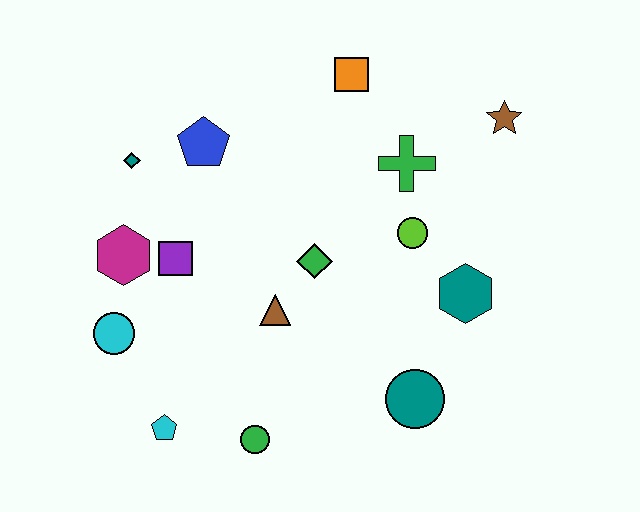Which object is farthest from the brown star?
The cyan pentagon is farthest from the brown star.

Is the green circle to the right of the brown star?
No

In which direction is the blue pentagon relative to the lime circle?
The blue pentagon is to the left of the lime circle.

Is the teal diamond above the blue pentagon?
No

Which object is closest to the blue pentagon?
The teal diamond is closest to the blue pentagon.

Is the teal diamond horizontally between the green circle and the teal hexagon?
No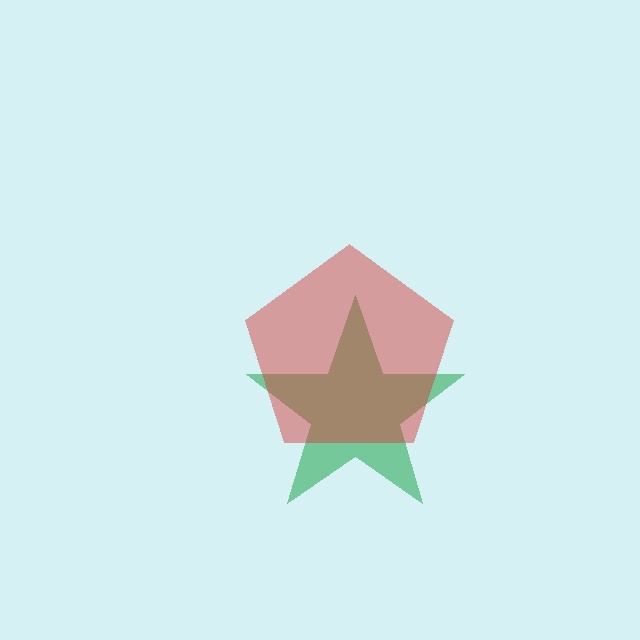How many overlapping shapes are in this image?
There are 2 overlapping shapes in the image.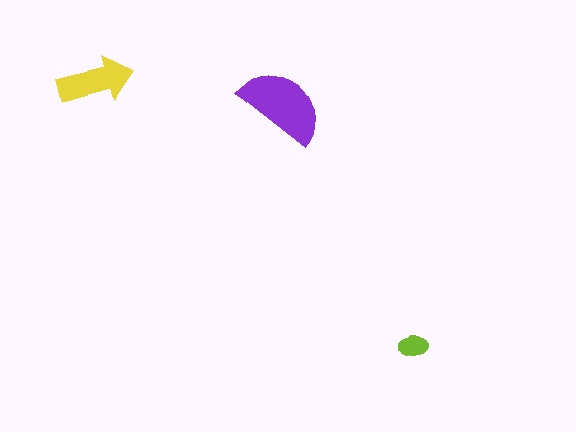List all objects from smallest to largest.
The lime ellipse, the yellow arrow, the purple semicircle.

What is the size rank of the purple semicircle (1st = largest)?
1st.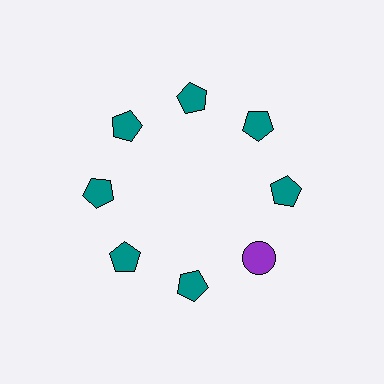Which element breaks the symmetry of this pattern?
The purple circle at roughly the 4 o'clock position breaks the symmetry. All other shapes are teal pentagons.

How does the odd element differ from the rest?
It differs in both color (purple instead of teal) and shape (circle instead of pentagon).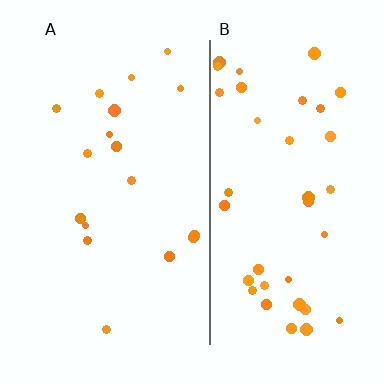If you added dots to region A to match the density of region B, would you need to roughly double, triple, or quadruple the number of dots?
Approximately double.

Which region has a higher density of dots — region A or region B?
B (the right).